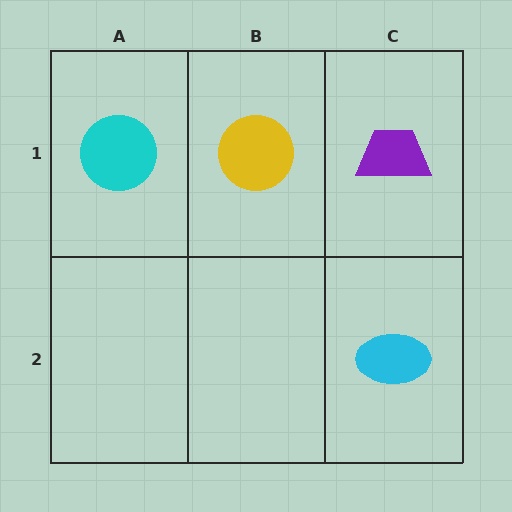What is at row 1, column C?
A purple trapezoid.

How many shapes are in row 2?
1 shape.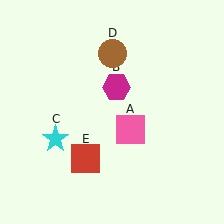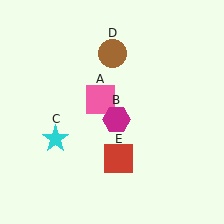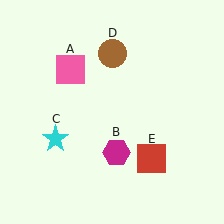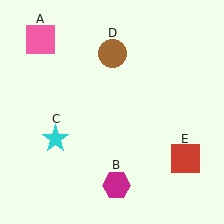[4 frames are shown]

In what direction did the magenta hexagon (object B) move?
The magenta hexagon (object B) moved down.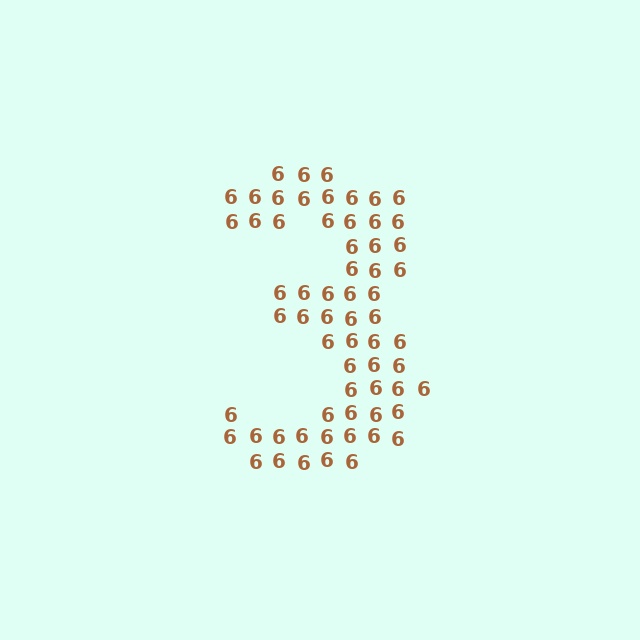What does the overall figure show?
The overall figure shows the digit 3.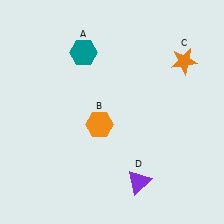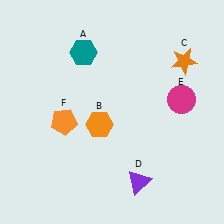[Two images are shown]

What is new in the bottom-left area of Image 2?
An orange pentagon (F) was added in the bottom-left area of Image 2.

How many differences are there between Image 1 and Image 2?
There are 2 differences between the two images.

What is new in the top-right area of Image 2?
A magenta circle (E) was added in the top-right area of Image 2.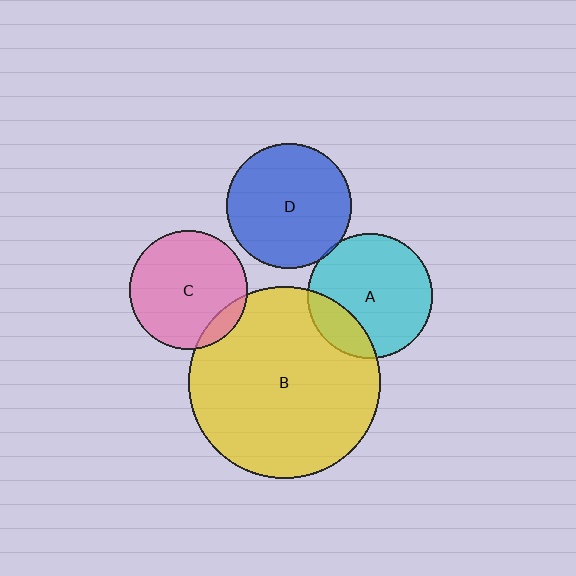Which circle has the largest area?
Circle B (yellow).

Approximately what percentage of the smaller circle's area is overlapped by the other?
Approximately 20%.